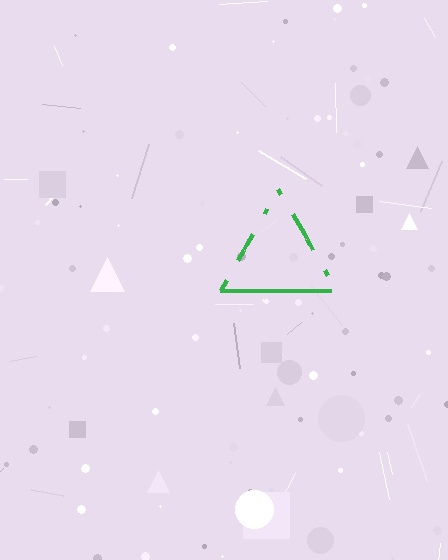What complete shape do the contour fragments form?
The contour fragments form a triangle.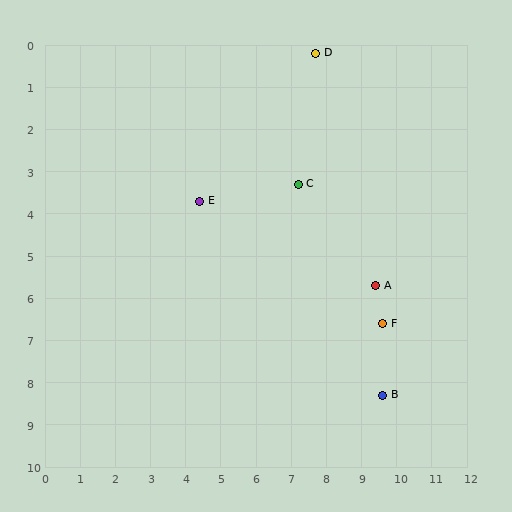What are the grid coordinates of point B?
Point B is at approximately (9.6, 8.3).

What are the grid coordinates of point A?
Point A is at approximately (9.4, 5.7).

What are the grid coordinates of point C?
Point C is at approximately (7.2, 3.3).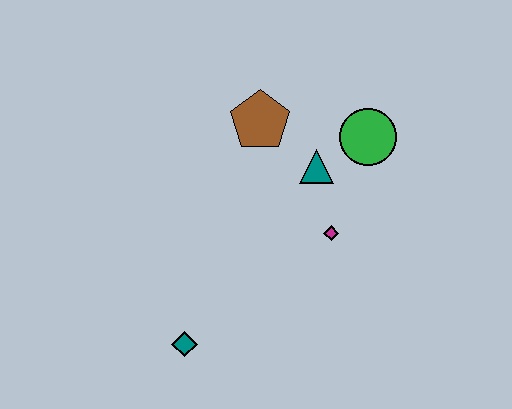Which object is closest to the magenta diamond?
The teal triangle is closest to the magenta diamond.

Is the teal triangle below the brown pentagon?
Yes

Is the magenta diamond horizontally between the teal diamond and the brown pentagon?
No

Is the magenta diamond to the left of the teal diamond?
No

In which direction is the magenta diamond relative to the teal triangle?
The magenta diamond is below the teal triangle.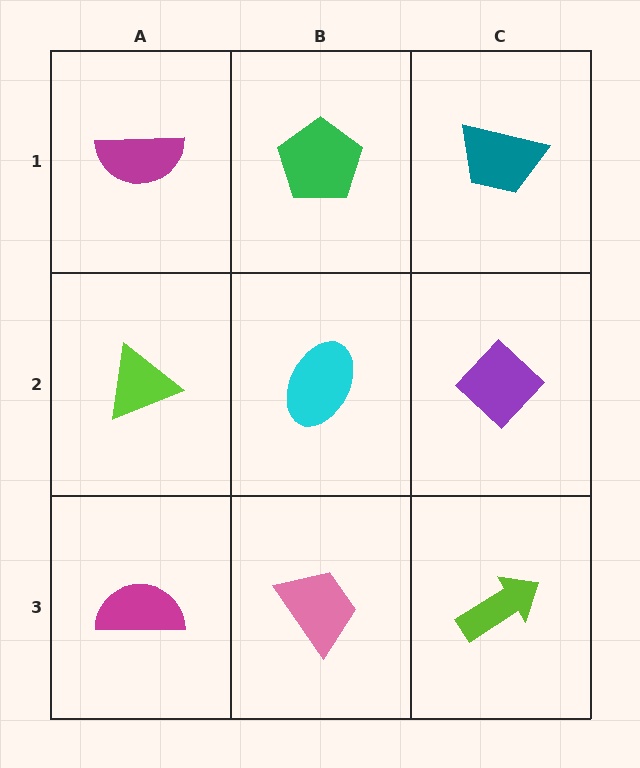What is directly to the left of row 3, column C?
A pink trapezoid.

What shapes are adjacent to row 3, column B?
A cyan ellipse (row 2, column B), a magenta semicircle (row 3, column A), a lime arrow (row 3, column C).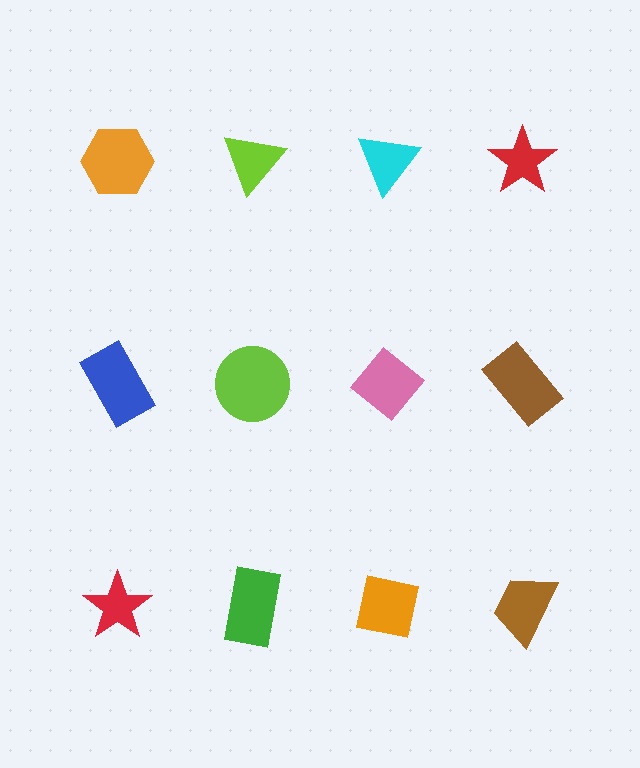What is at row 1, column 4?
A red star.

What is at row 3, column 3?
An orange square.